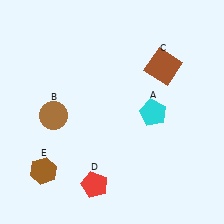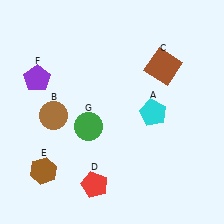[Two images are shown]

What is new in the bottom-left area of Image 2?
A green circle (G) was added in the bottom-left area of Image 2.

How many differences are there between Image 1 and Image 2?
There are 2 differences between the two images.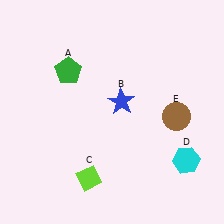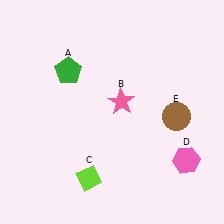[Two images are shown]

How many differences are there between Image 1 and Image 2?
There are 2 differences between the two images.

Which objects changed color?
B changed from blue to pink. D changed from cyan to pink.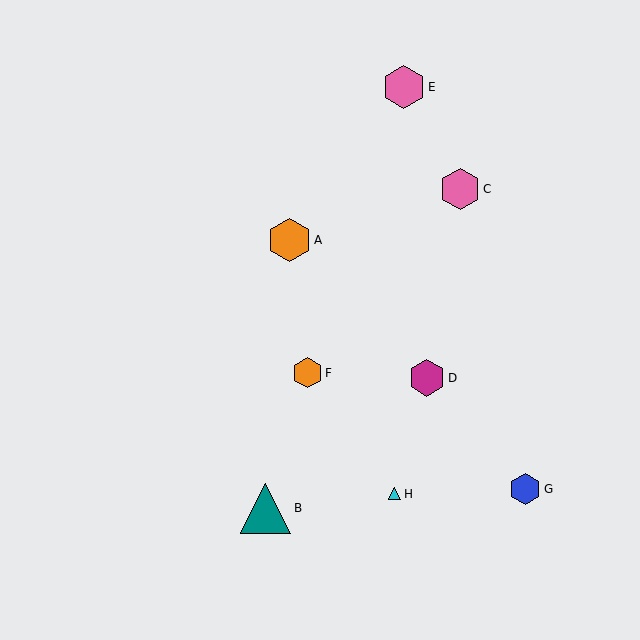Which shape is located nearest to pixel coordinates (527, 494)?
The blue hexagon (labeled G) at (525, 489) is nearest to that location.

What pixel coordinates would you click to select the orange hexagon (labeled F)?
Click at (307, 373) to select the orange hexagon F.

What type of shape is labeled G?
Shape G is a blue hexagon.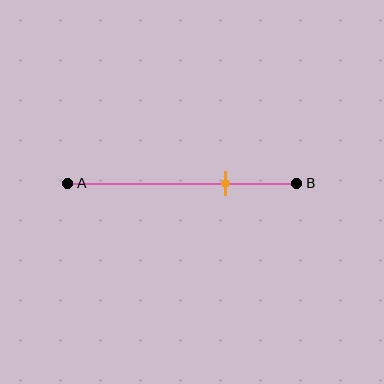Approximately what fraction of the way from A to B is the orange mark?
The orange mark is approximately 70% of the way from A to B.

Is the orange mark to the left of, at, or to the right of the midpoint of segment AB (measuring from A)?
The orange mark is to the right of the midpoint of segment AB.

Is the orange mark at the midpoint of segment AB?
No, the mark is at about 70% from A, not at the 50% midpoint.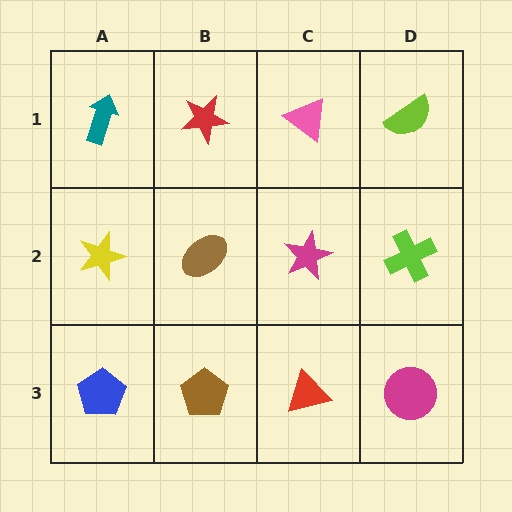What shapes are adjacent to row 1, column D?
A lime cross (row 2, column D), a pink triangle (row 1, column C).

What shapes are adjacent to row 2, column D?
A lime semicircle (row 1, column D), a magenta circle (row 3, column D), a magenta star (row 2, column C).